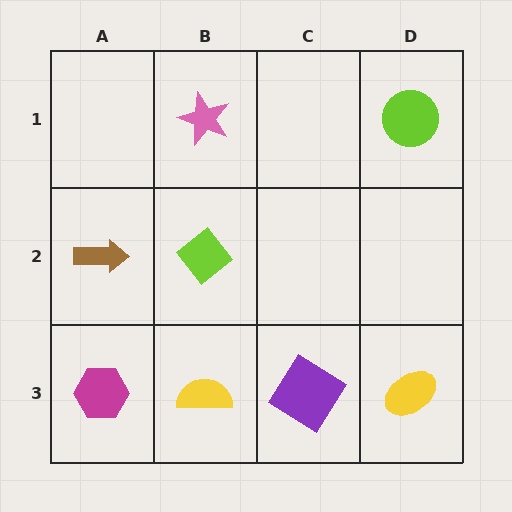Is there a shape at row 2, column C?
No, that cell is empty.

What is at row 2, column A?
A brown arrow.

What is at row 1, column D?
A lime circle.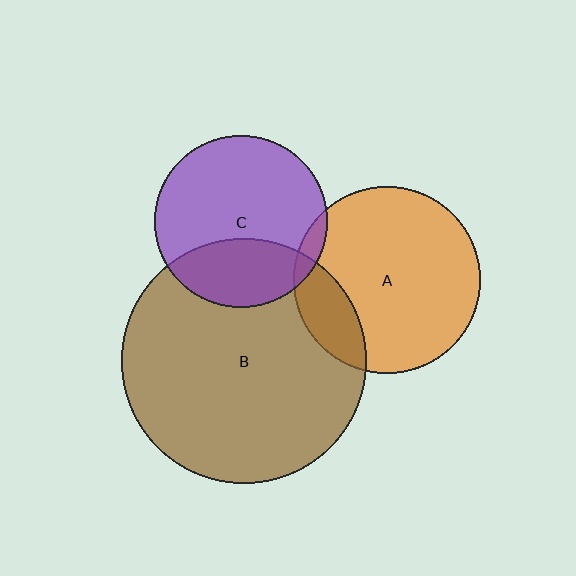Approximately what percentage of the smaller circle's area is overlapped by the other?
Approximately 20%.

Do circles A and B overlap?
Yes.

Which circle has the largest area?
Circle B (brown).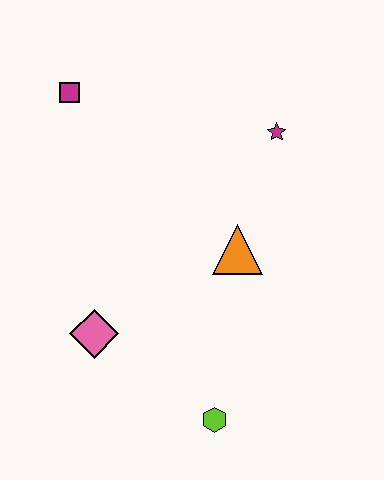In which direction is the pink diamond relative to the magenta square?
The pink diamond is below the magenta square.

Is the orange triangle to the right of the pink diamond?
Yes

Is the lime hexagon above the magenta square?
No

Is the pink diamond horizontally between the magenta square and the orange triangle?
Yes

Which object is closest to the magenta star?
The orange triangle is closest to the magenta star.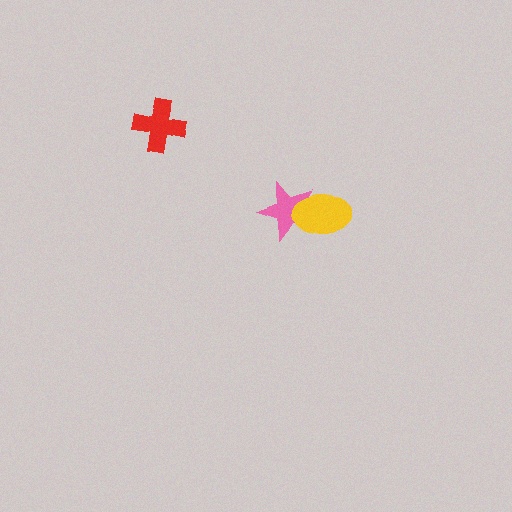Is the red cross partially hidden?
No, no other shape covers it.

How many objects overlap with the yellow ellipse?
1 object overlaps with the yellow ellipse.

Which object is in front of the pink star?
The yellow ellipse is in front of the pink star.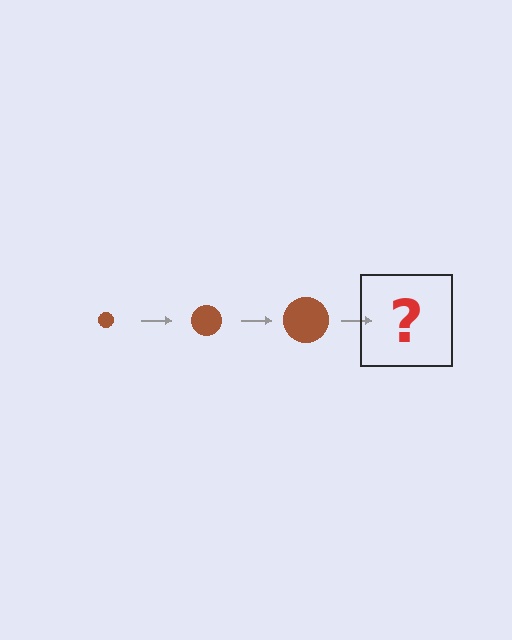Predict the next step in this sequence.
The next step is a brown circle, larger than the previous one.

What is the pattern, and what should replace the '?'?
The pattern is that the circle gets progressively larger each step. The '?' should be a brown circle, larger than the previous one.